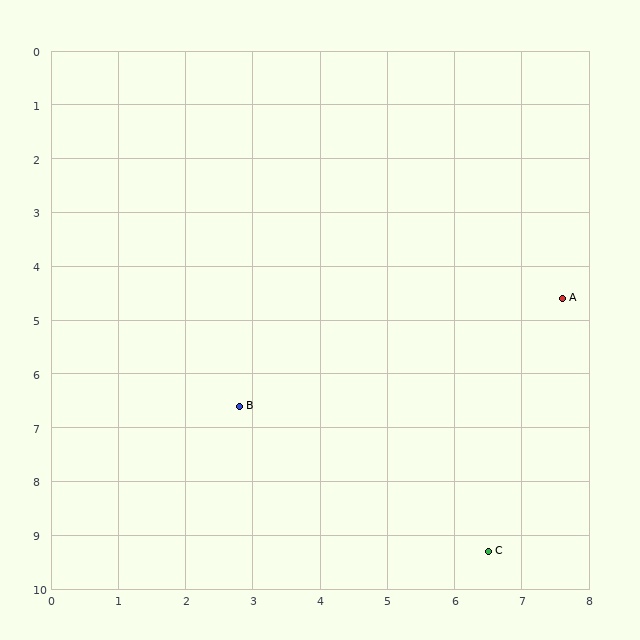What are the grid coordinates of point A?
Point A is at approximately (7.6, 4.6).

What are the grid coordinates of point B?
Point B is at approximately (2.8, 6.6).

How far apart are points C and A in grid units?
Points C and A are about 4.8 grid units apart.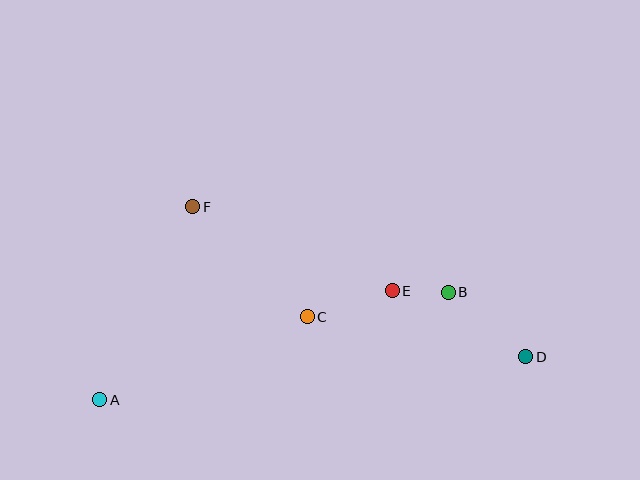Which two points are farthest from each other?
Points A and D are farthest from each other.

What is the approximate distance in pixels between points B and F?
The distance between B and F is approximately 269 pixels.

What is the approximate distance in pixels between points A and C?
The distance between A and C is approximately 224 pixels.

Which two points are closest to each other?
Points B and E are closest to each other.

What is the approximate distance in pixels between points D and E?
The distance between D and E is approximately 149 pixels.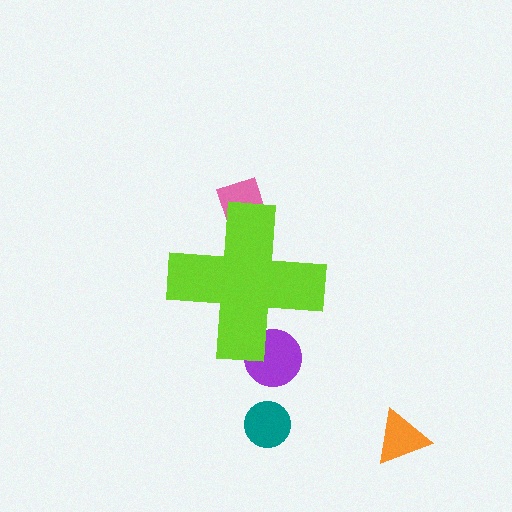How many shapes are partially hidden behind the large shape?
2 shapes are partially hidden.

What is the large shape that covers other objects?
A lime cross.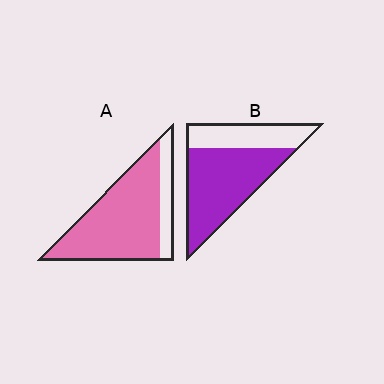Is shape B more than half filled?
Yes.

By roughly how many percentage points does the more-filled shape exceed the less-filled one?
By roughly 15 percentage points (A over B).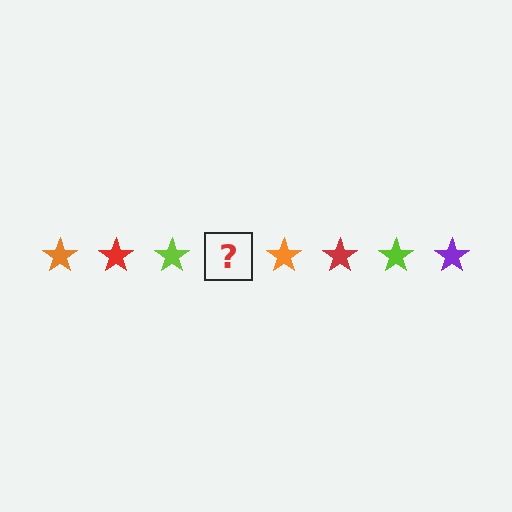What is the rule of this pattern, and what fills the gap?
The rule is that the pattern cycles through orange, red, lime, purple stars. The gap should be filled with a purple star.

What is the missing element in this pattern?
The missing element is a purple star.